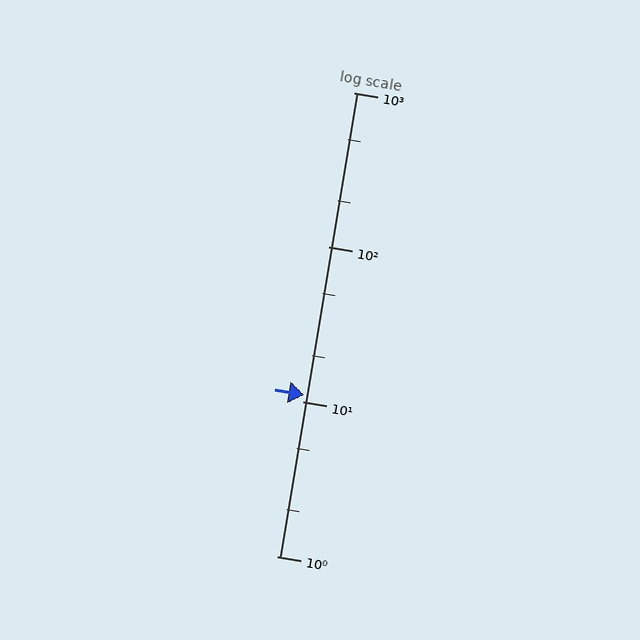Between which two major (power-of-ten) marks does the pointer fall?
The pointer is between 10 and 100.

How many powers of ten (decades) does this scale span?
The scale spans 3 decades, from 1 to 1000.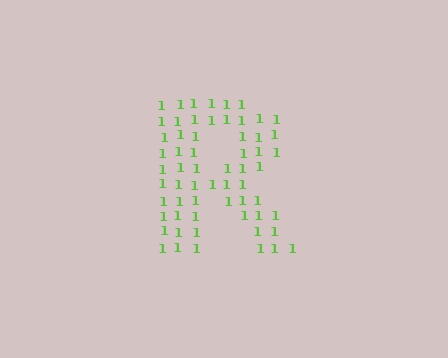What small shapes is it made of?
It is made of small digit 1's.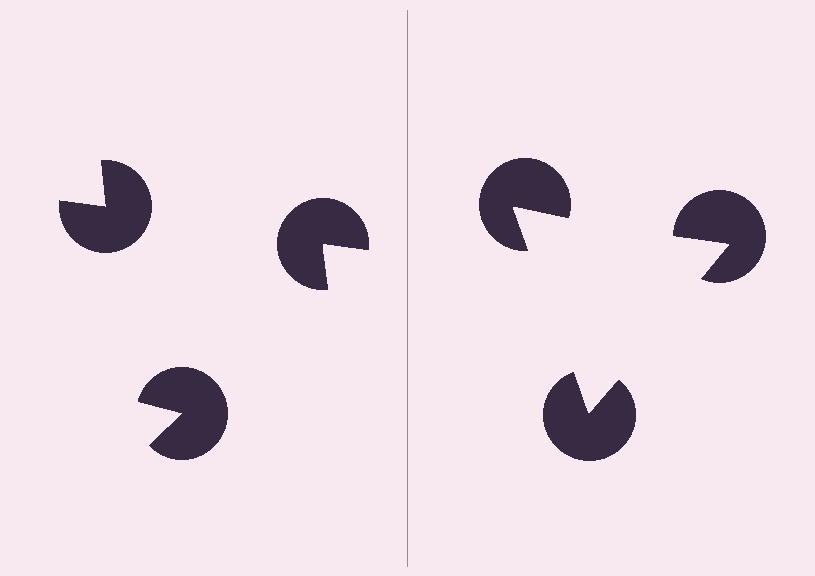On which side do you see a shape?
An illusory triangle appears on the right side. On the left side the wedge cuts are rotated, so no coherent shape forms.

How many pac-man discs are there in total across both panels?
6 — 3 on each side.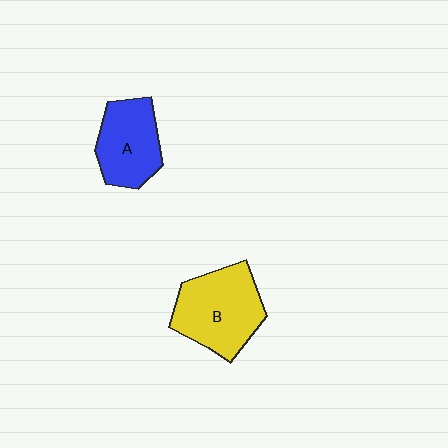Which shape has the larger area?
Shape B (yellow).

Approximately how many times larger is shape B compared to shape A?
Approximately 1.3 times.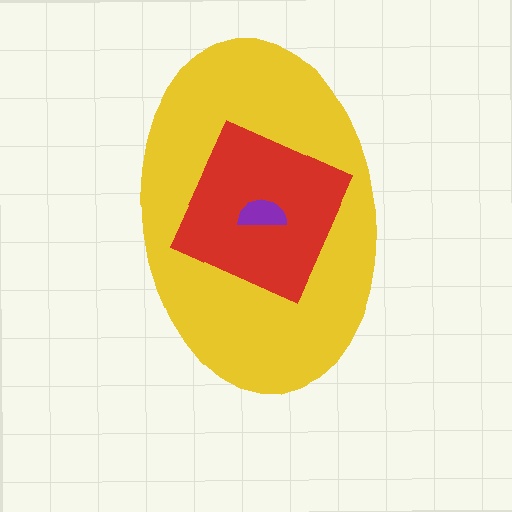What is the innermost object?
The purple semicircle.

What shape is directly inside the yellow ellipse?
The red diamond.